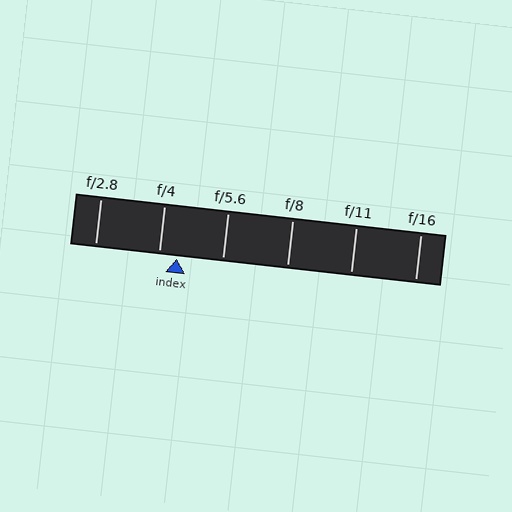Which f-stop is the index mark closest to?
The index mark is closest to f/4.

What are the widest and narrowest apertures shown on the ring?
The widest aperture shown is f/2.8 and the narrowest is f/16.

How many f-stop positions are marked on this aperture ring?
There are 6 f-stop positions marked.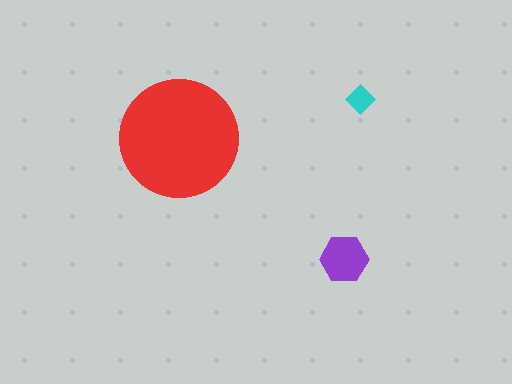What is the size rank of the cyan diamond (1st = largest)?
3rd.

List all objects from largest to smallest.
The red circle, the purple hexagon, the cyan diamond.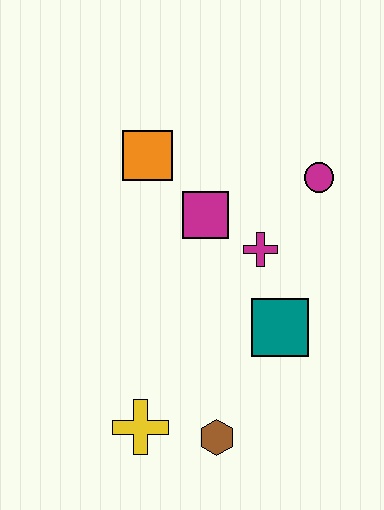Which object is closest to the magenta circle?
The magenta cross is closest to the magenta circle.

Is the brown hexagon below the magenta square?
Yes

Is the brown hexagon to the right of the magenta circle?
No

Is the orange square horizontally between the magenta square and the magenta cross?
No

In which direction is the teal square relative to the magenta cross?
The teal square is below the magenta cross.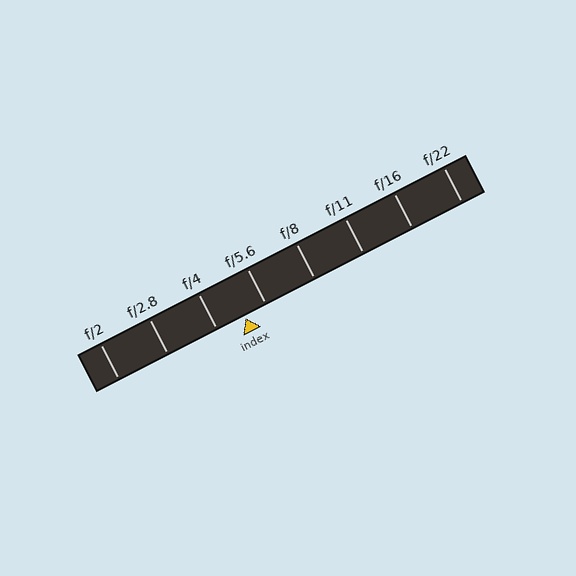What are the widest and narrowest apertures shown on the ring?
The widest aperture shown is f/2 and the narrowest is f/22.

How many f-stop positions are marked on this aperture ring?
There are 8 f-stop positions marked.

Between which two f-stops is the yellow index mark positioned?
The index mark is between f/4 and f/5.6.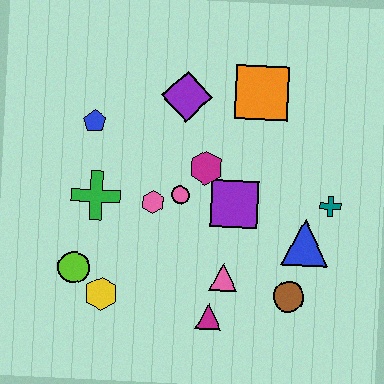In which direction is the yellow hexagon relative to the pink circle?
The yellow hexagon is below the pink circle.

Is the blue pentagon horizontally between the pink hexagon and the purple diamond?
No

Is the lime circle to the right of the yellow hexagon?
No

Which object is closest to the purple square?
The magenta hexagon is closest to the purple square.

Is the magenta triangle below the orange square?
Yes